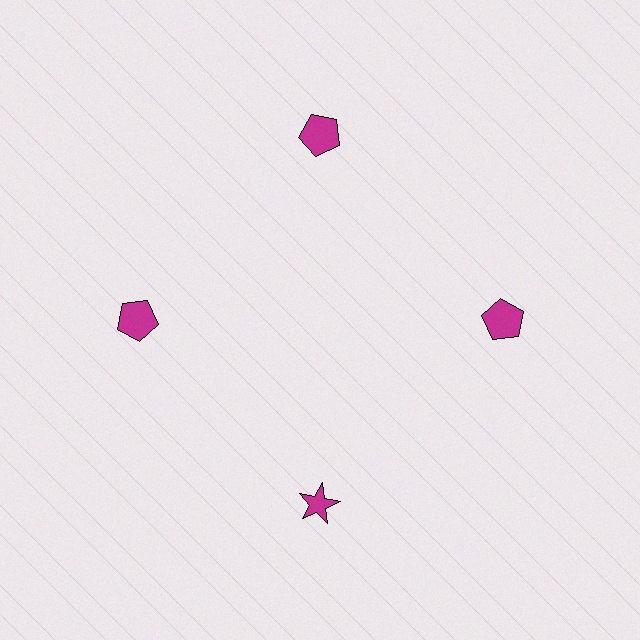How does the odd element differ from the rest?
It has a different shape: star instead of pentagon.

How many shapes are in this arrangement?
There are 4 shapes arranged in a ring pattern.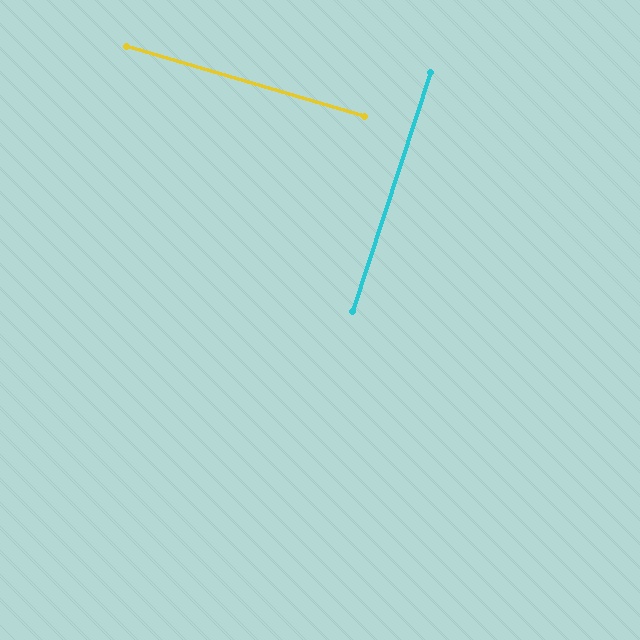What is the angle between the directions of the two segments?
Approximately 88 degrees.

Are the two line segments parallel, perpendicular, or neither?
Perpendicular — they meet at approximately 88°.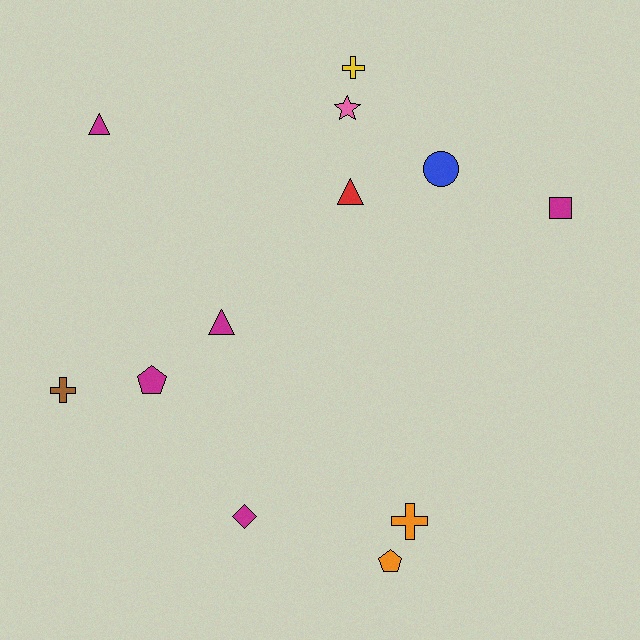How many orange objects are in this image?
There are 2 orange objects.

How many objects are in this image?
There are 12 objects.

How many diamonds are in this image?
There is 1 diamond.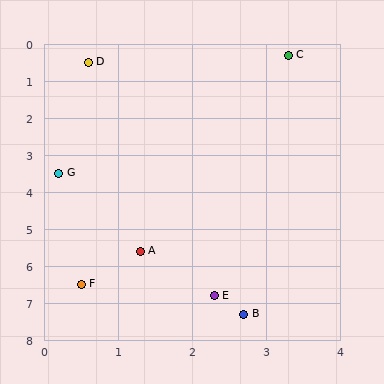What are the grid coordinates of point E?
Point E is at approximately (2.3, 6.8).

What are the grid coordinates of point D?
Point D is at approximately (0.6, 0.5).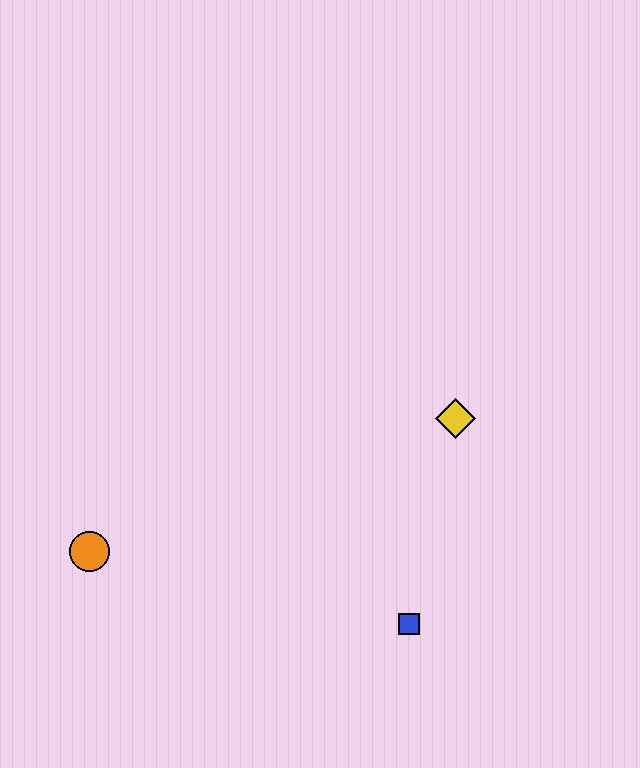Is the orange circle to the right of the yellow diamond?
No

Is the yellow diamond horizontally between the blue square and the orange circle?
No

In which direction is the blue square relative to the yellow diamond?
The blue square is below the yellow diamond.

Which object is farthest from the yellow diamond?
The orange circle is farthest from the yellow diamond.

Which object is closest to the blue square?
The yellow diamond is closest to the blue square.